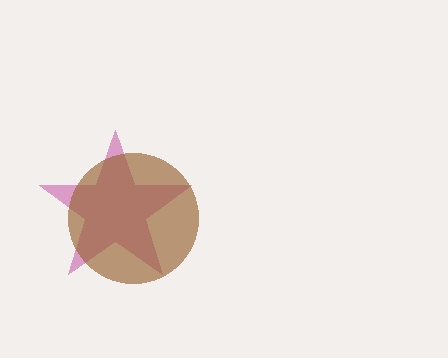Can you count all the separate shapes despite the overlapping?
Yes, there are 2 separate shapes.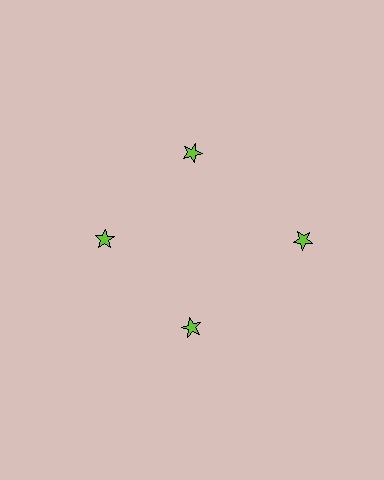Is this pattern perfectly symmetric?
No. The 4 lime stars are arranged in a ring, but one element near the 3 o'clock position is pushed outward from the center, breaking the 4-fold rotational symmetry.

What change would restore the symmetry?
The symmetry would be restored by moving it inward, back onto the ring so that all 4 stars sit at equal angles and equal distance from the center.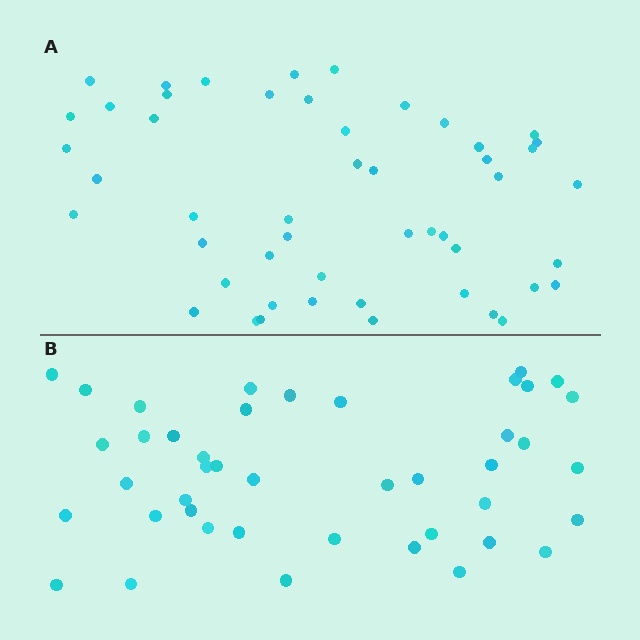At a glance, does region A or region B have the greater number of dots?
Region A (the top region) has more dots.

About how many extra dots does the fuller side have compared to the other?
Region A has roughly 8 or so more dots than region B.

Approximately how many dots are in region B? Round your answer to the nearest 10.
About 40 dots. (The exact count is 43, which rounds to 40.)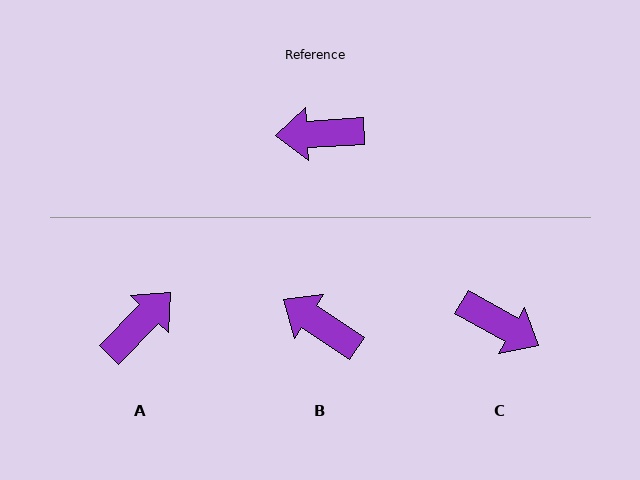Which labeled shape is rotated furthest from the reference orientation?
C, about 147 degrees away.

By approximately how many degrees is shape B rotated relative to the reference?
Approximately 37 degrees clockwise.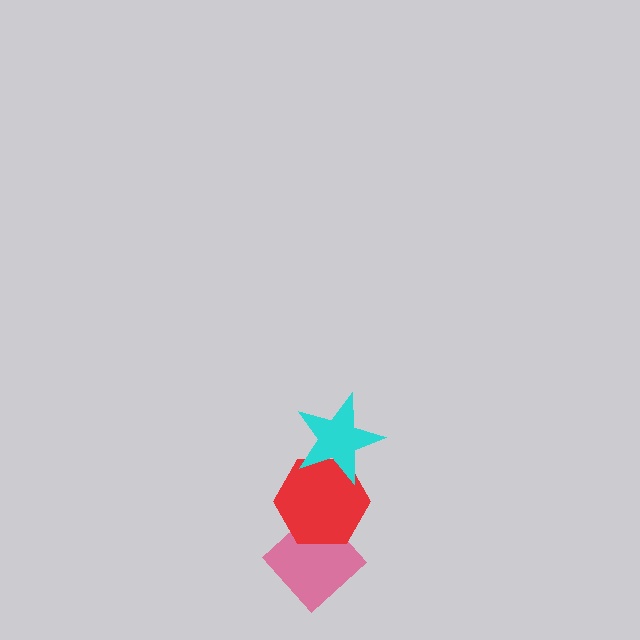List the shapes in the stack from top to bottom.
From top to bottom: the cyan star, the red hexagon, the pink diamond.